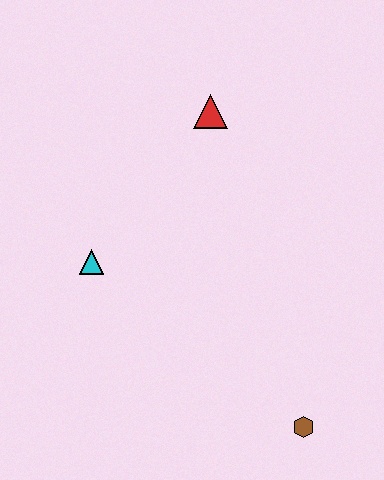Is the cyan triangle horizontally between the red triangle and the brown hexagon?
No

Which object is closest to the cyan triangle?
The red triangle is closest to the cyan triangle.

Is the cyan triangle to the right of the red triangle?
No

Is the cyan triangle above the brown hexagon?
Yes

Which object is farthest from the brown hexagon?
The red triangle is farthest from the brown hexagon.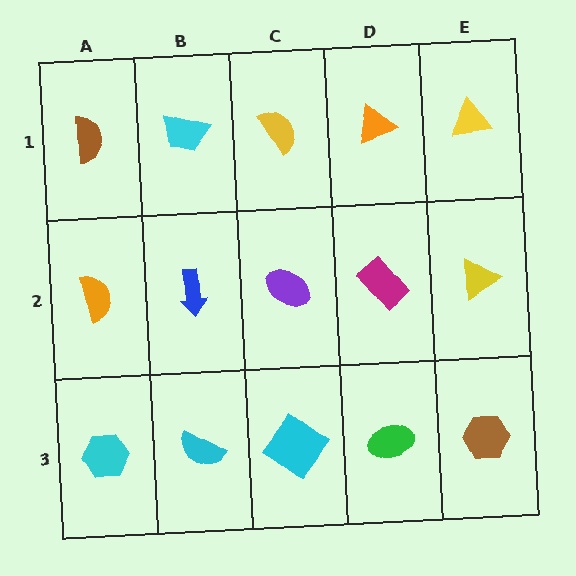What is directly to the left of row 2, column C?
A blue arrow.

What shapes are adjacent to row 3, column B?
A blue arrow (row 2, column B), a cyan hexagon (row 3, column A), a cyan diamond (row 3, column C).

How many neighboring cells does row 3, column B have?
3.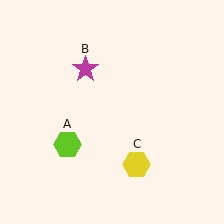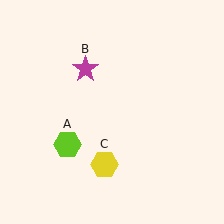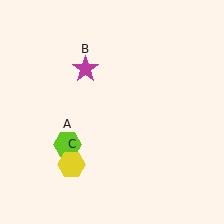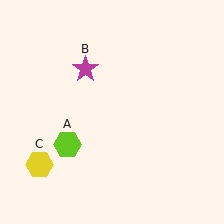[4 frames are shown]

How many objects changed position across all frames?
1 object changed position: yellow hexagon (object C).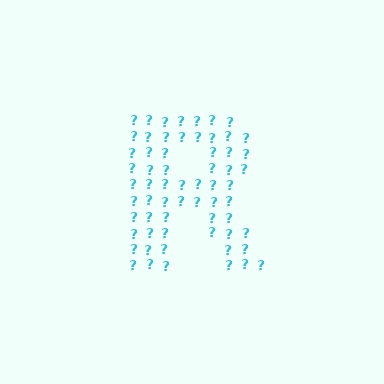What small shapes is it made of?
It is made of small question marks.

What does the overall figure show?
The overall figure shows the letter R.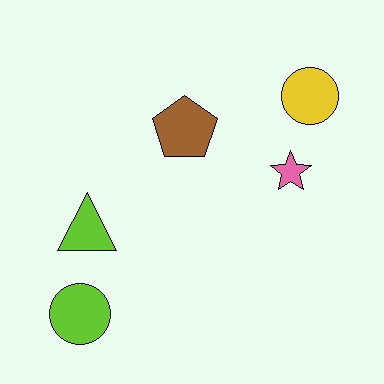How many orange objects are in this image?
There are no orange objects.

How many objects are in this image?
There are 5 objects.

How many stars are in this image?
There is 1 star.